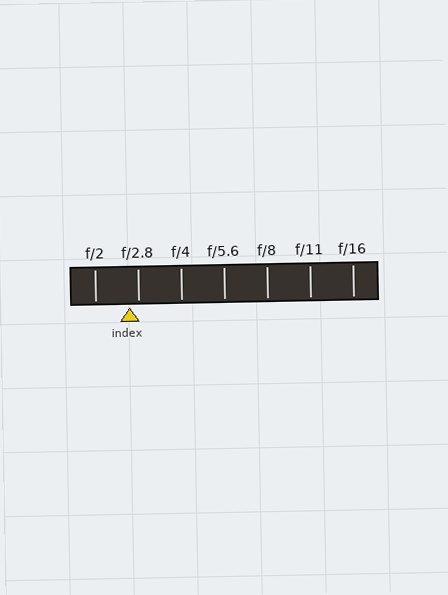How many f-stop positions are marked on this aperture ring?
There are 7 f-stop positions marked.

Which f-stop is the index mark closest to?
The index mark is closest to f/2.8.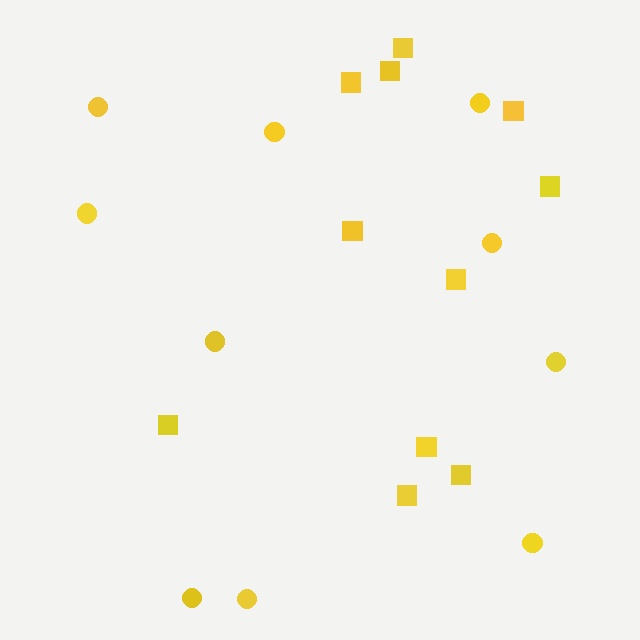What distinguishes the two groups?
There are 2 groups: one group of circles (10) and one group of squares (11).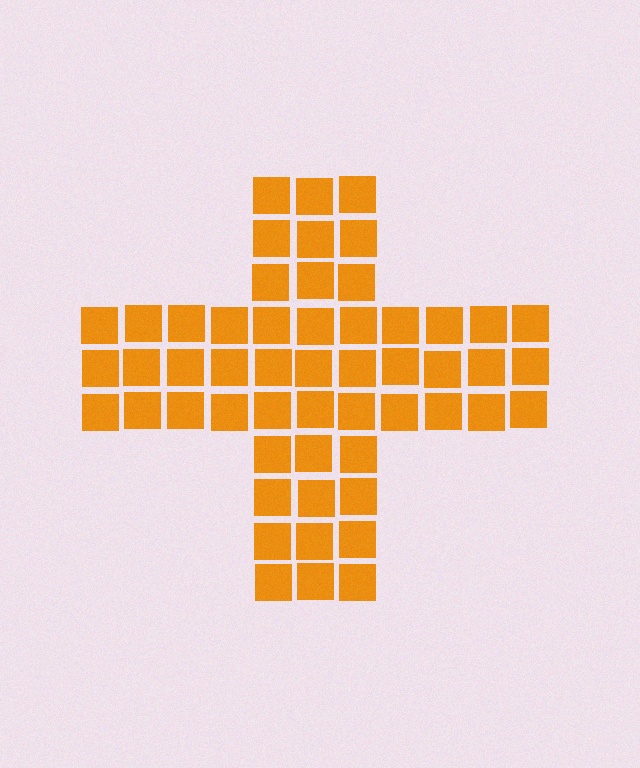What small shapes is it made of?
It is made of small squares.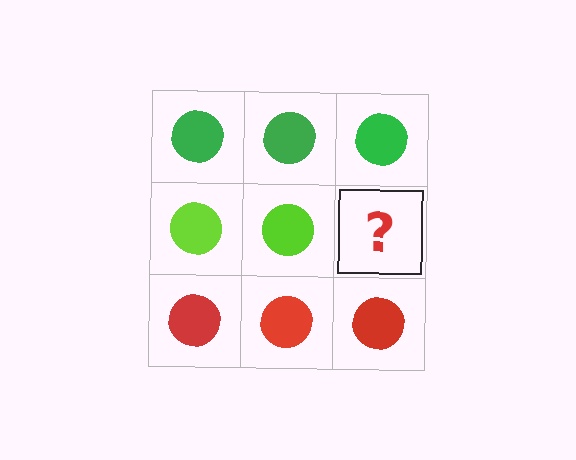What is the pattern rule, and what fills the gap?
The rule is that each row has a consistent color. The gap should be filled with a lime circle.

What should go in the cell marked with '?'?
The missing cell should contain a lime circle.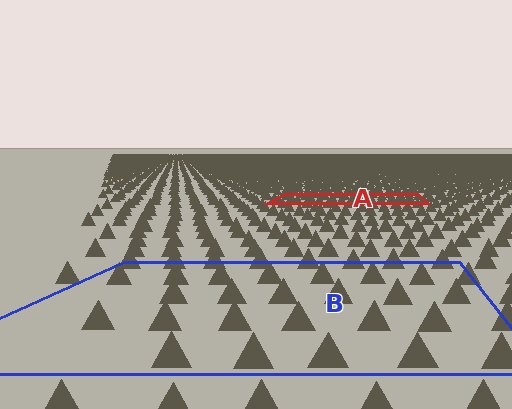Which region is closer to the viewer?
Region B is closer. The texture elements there are larger and more spread out.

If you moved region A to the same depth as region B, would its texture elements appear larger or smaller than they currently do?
They would appear larger. At a closer depth, the same texture elements are projected at a bigger on-screen size.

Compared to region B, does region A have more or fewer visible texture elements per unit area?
Region A has more texture elements per unit area — they are packed more densely because it is farther away.